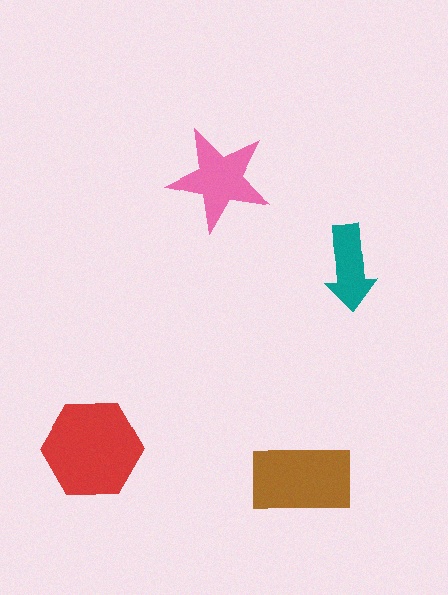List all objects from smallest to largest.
The teal arrow, the pink star, the brown rectangle, the red hexagon.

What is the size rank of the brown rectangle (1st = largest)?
2nd.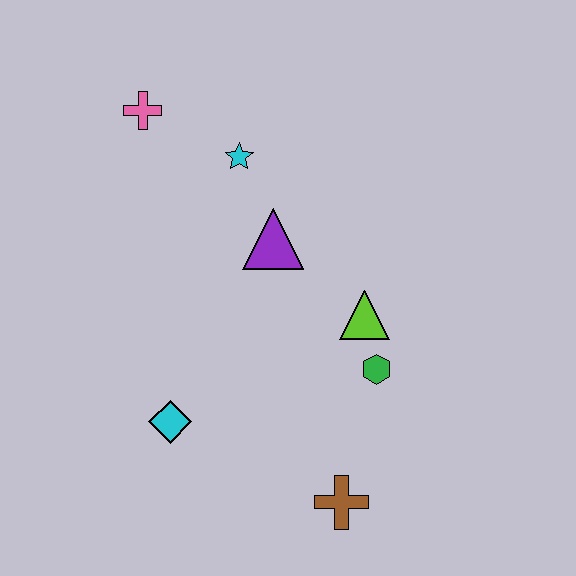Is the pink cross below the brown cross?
No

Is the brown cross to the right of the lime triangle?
No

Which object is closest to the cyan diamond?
The brown cross is closest to the cyan diamond.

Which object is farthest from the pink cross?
The brown cross is farthest from the pink cross.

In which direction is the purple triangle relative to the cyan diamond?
The purple triangle is above the cyan diamond.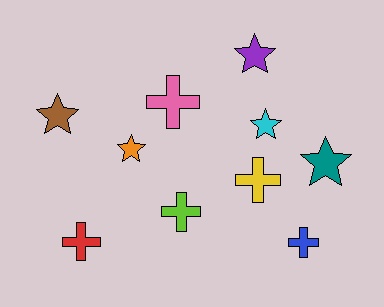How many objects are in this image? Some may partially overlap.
There are 10 objects.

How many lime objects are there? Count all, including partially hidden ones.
There is 1 lime object.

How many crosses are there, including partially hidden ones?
There are 5 crosses.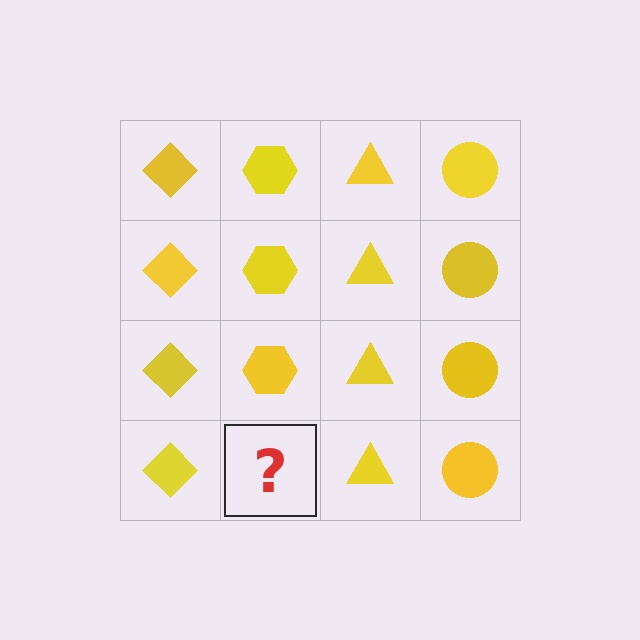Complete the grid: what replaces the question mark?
The question mark should be replaced with a yellow hexagon.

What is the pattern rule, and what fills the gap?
The rule is that each column has a consistent shape. The gap should be filled with a yellow hexagon.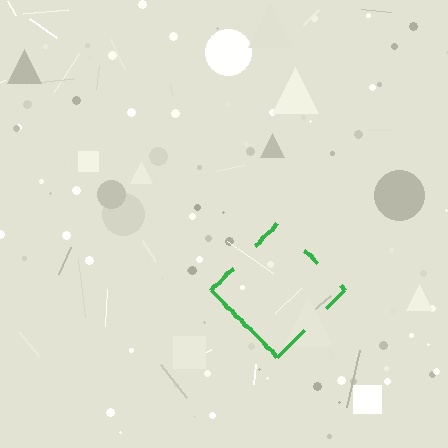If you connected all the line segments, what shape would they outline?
They would outline a diamond.